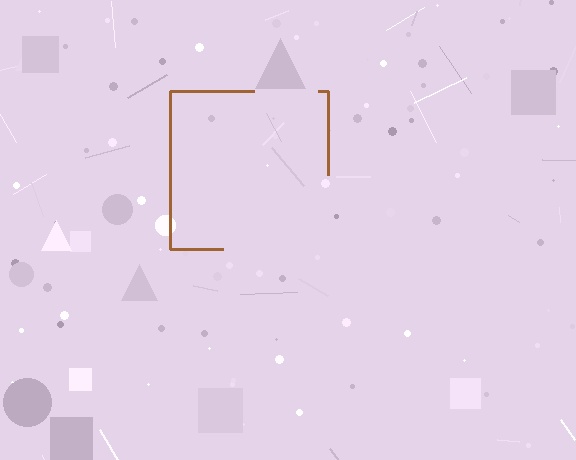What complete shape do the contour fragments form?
The contour fragments form a square.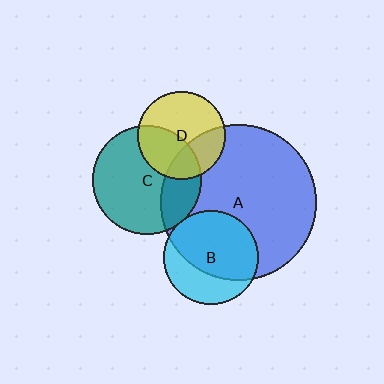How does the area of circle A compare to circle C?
Approximately 2.1 times.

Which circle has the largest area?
Circle A (blue).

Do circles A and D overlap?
Yes.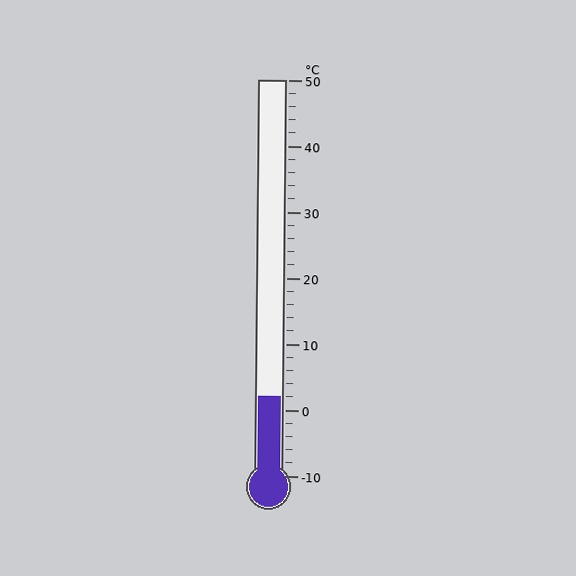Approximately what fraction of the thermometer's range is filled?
The thermometer is filled to approximately 20% of its range.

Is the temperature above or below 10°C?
The temperature is below 10°C.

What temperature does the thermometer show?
The thermometer shows approximately 2°C.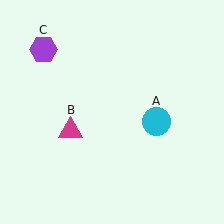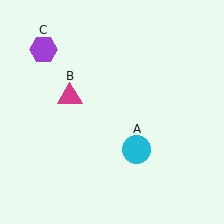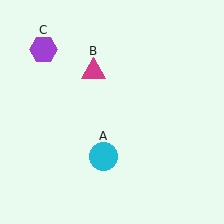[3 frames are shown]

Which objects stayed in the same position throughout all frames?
Purple hexagon (object C) remained stationary.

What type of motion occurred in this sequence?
The cyan circle (object A), magenta triangle (object B) rotated clockwise around the center of the scene.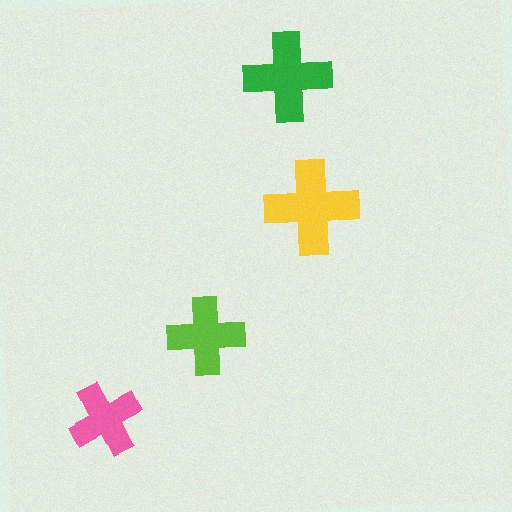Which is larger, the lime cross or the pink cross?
The lime one.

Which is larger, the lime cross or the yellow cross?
The yellow one.